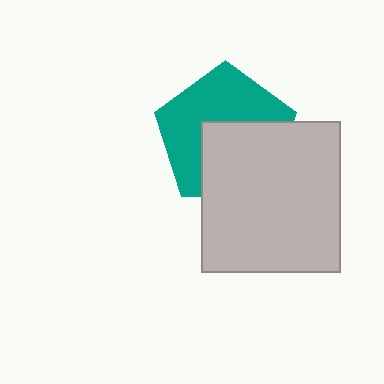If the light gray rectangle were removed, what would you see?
You would see the complete teal pentagon.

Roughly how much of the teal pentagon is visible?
About half of it is visible (roughly 55%).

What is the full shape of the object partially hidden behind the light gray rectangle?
The partially hidden object is a teal pentagon.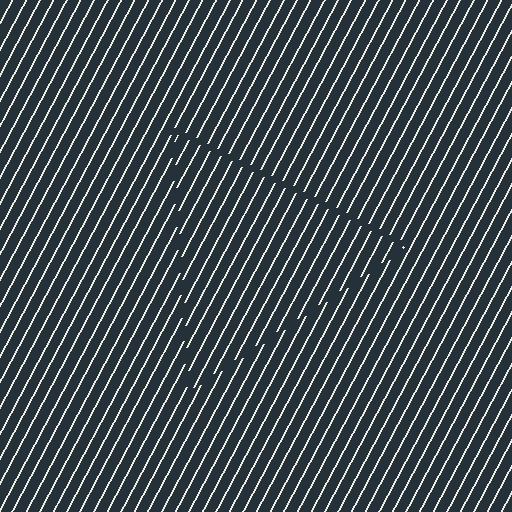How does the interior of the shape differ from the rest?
The interior of the shape contains the same grating, shifted by half a period — the contour is defined by the phase discontinuity where line-ends from the inner and outer gratings abut.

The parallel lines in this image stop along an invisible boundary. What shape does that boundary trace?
An illusory triangle. The interior of the shape contains the same grating, shifted by half a period — the contour is defined by the phase discontinuity where line-ends from the inner and outer gratings abut.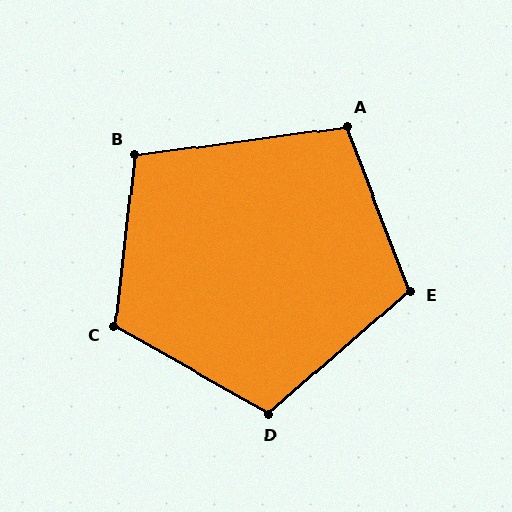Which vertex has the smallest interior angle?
A, at approximately 103 degrees.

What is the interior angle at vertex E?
Approximately 110 degrees (obtuse).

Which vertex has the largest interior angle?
C, at approximately 113 degrees.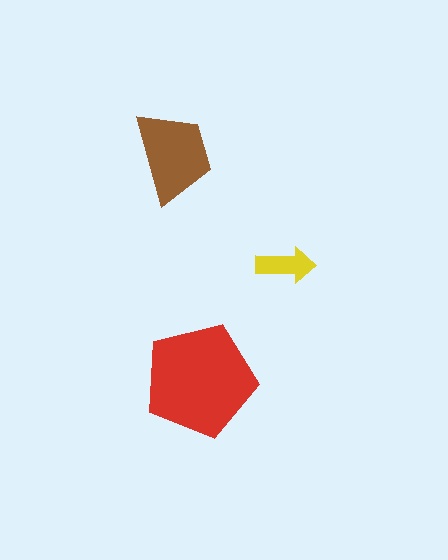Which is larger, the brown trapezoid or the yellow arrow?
The brown trapezoid.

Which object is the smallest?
The yellow arrow.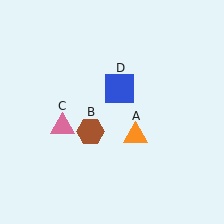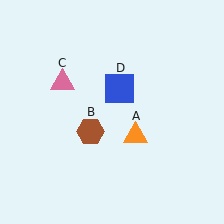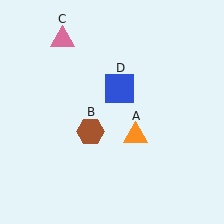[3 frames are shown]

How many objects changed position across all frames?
1 object changed position: pink triangle (object C).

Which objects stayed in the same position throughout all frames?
Orange triangle (object A) and brown hexagon (object B) and blue square (object D) remained stationary.